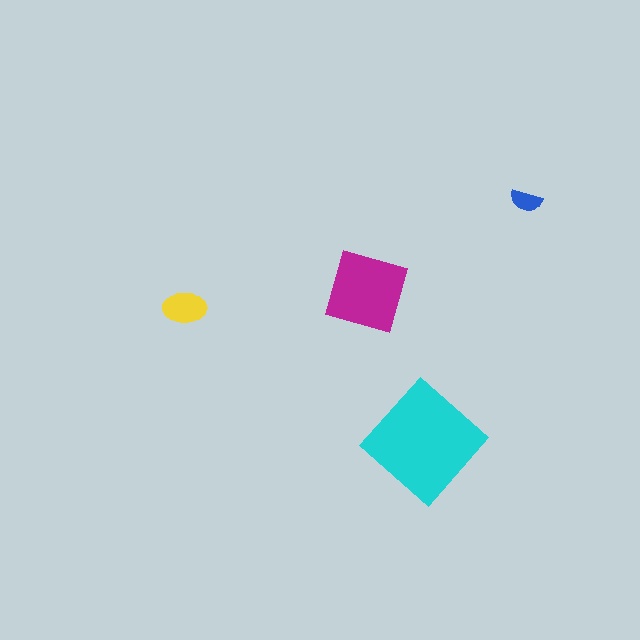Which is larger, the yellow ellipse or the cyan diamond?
The cyan diamond.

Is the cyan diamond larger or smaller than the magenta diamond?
Larger.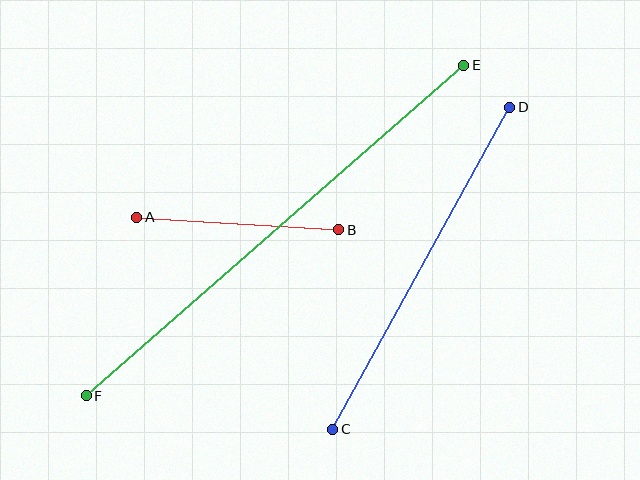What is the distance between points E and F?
The distance is approximately 502 pixels.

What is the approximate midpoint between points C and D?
The midpoint is at approximately (421, 268) pixels.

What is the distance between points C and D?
The distance is approximately 367 pixels.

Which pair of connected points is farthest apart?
Points E and F are farthest apart.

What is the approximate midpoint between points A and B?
The midpoint is at approximately (238, 224) pixels.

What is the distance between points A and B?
The distance is approximately 203 pixels.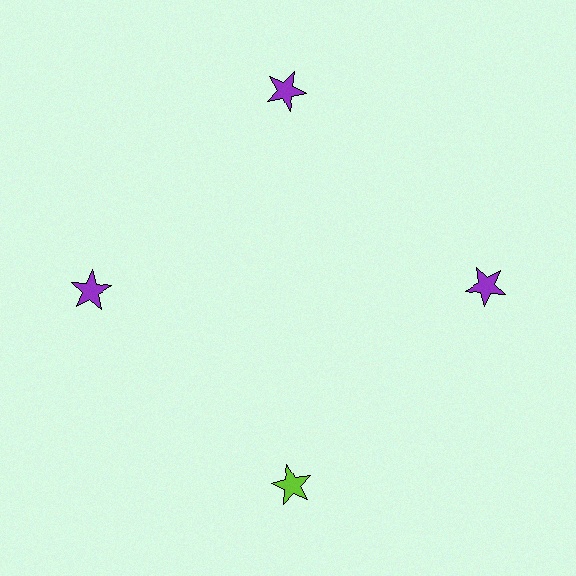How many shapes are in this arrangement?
There are 4 shapes arranged in a ring pattern.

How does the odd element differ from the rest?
It has a different color: lime instead of purple.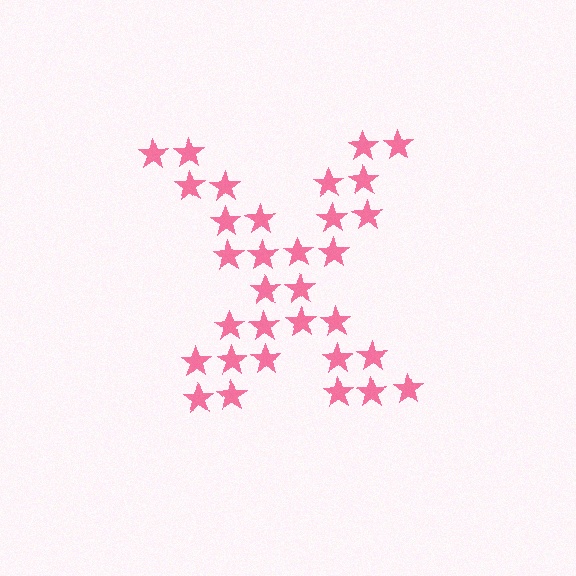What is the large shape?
The large shape is the letter X.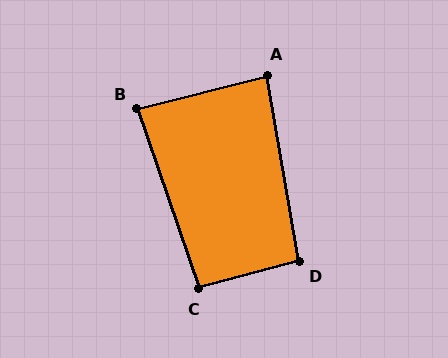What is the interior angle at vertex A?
Approximately 86 degrees (approximately right).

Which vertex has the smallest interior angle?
B, at approximately 85 degrees.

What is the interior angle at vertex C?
Approximately 94 degrees (approximately right).